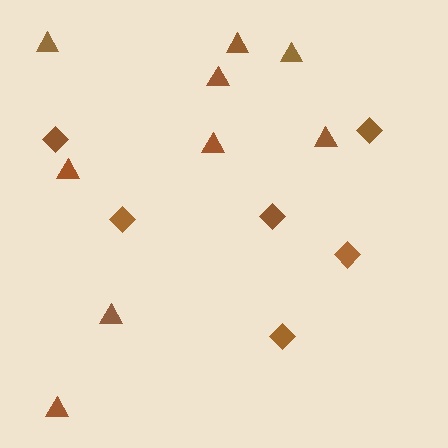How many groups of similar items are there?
There are 2 groups: one group of diamonds (6) and one group of triangles (9).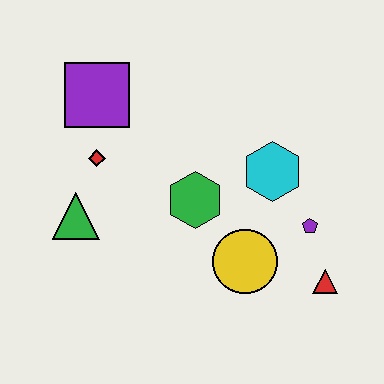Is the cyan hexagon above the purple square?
No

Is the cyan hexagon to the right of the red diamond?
Yes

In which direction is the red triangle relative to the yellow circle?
The red triangle is to the right of the yellow circle.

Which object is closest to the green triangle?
The red diamond is closest to the green triangle.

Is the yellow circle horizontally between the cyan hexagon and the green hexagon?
Yes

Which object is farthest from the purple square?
The red triangle is farthest from the purple square.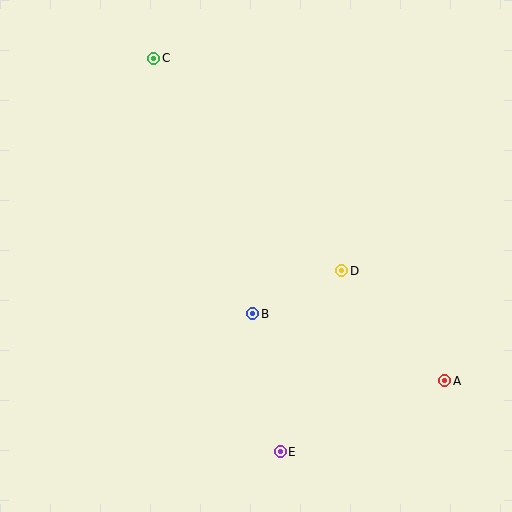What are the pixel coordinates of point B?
Point B is at (253, 314).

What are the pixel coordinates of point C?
Point C is at (154, 58).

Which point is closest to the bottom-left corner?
Point E is closest to the bottom-left corner.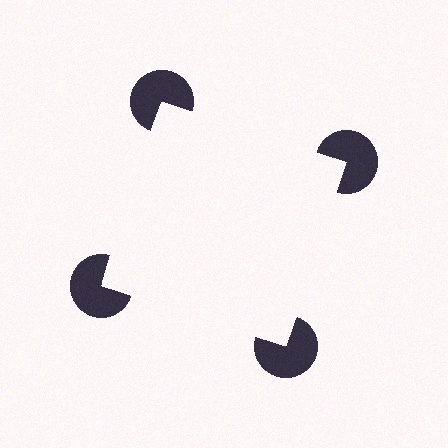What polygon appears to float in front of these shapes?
An illusory square — its edges are inferred from the aligned wedge cuts in the pac-man discs, not physically drawn.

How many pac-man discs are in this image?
There are 4 — one at each vertex of the illusory square.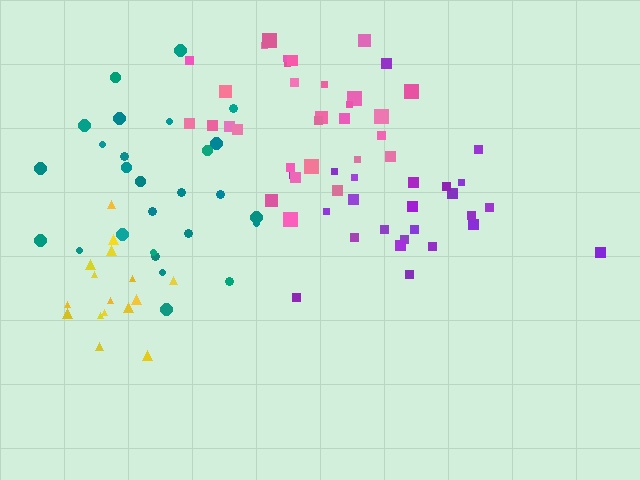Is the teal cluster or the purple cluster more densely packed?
Purple.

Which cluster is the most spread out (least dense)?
Pink.